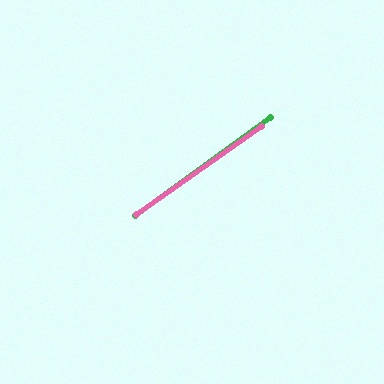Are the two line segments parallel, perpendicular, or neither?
Parallel — their directions differ by only 0.8°.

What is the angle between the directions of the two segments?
Approximately 1 degree.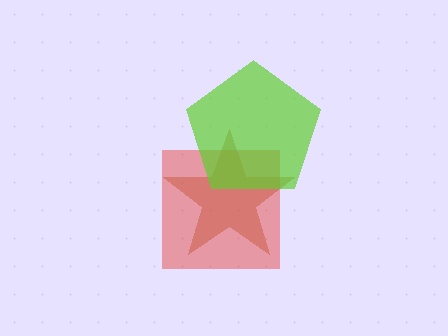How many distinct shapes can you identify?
There are 3 distinct shapes: a brown star, a red square, a lime pentagon.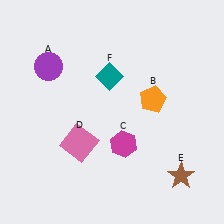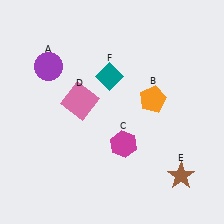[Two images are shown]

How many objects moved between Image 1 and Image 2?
1 object moved between the two images.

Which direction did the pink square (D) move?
The pink square (D) moved up.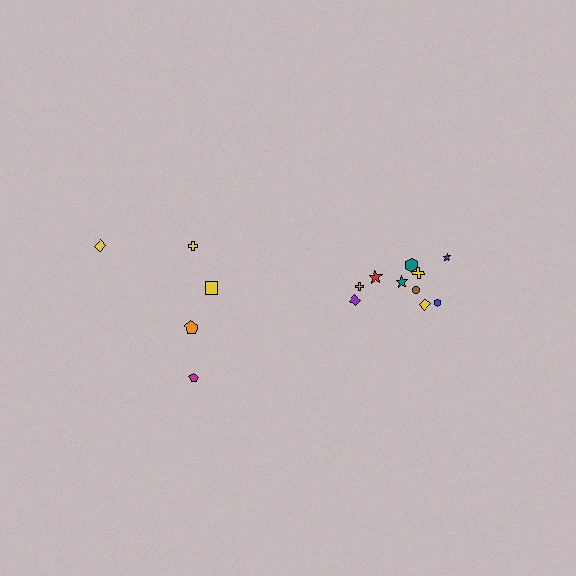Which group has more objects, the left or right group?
The right group.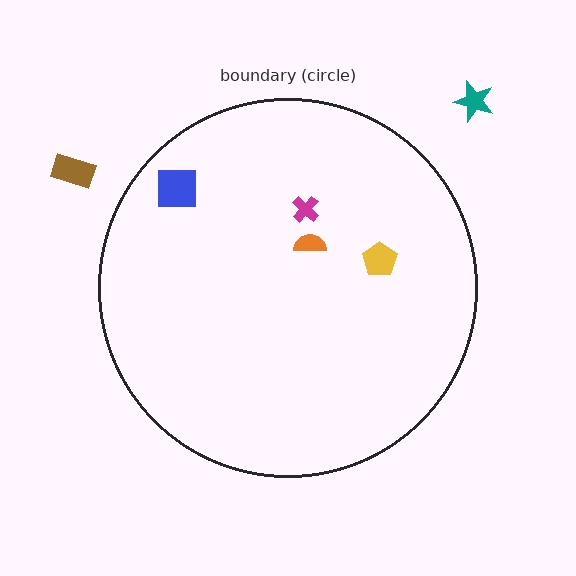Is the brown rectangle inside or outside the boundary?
Outside.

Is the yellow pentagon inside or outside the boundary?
Inside.